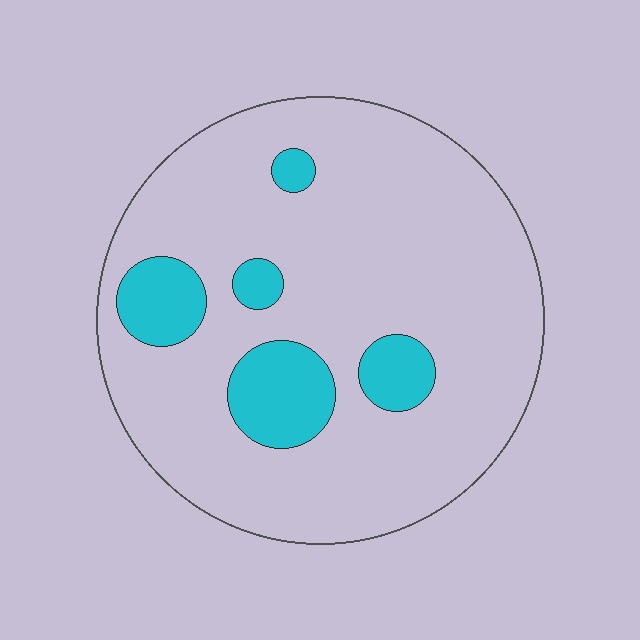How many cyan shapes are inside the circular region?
5.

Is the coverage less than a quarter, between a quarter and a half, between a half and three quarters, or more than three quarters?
Less than a quarter.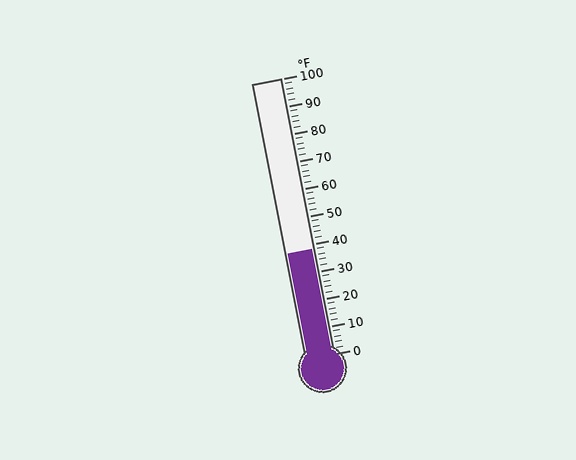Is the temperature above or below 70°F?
The temperature is below 70°F.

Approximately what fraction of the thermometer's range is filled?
The thermometer is filled to approximately 40% of its range.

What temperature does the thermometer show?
The thermometer shows approximately 38°F.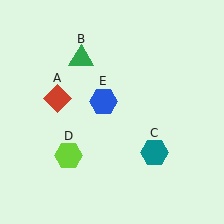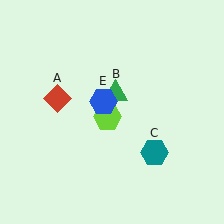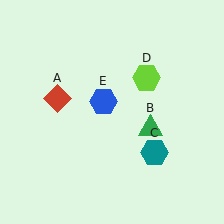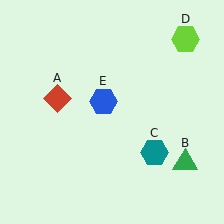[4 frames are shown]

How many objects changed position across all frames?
2 objects changed position: green triangle (object B), lime hexagon (object D).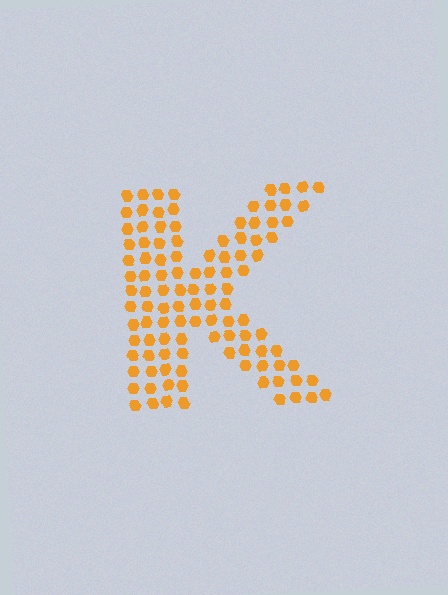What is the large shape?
The large shape is the letter K.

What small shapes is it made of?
It is made of small hexagons.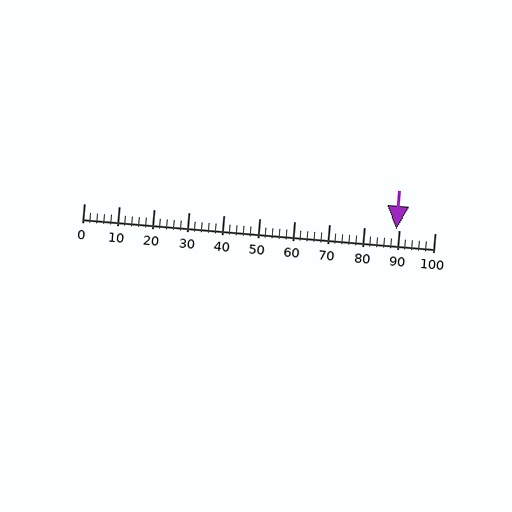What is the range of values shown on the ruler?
The ruler shows values from 0 to 100.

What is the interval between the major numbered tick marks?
The major tick marks are spaced 10 units apart.